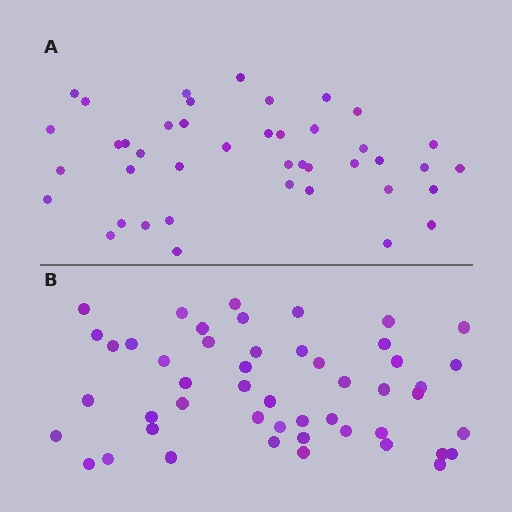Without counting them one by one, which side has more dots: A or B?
Region B (the bottom region) has more dots.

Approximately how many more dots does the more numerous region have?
Region B has roughly 8 or so more dots than region A.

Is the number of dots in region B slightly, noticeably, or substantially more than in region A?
Region B has only slightly more — the two regions are fairly close. The ratio is roughly 1.2 to 1.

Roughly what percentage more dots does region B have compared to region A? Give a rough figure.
About 15% more.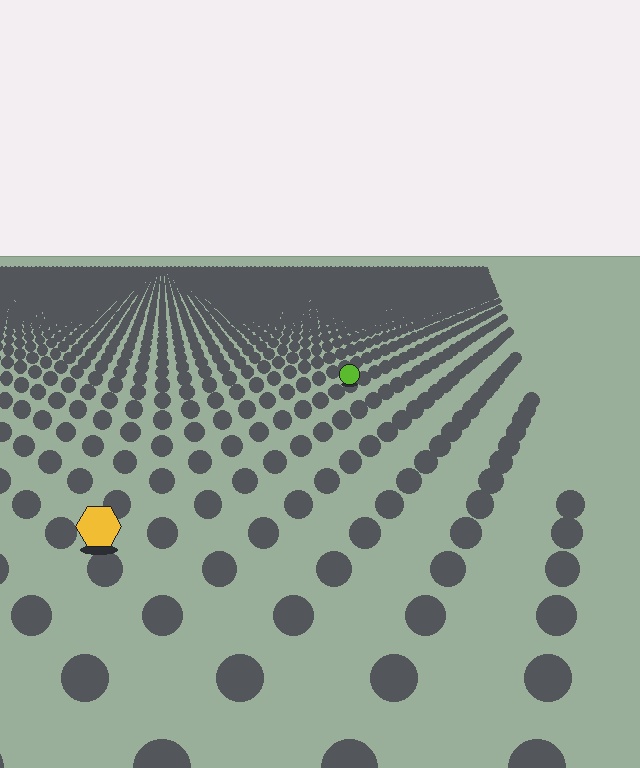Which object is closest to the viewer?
The yellow hexagon is closest. The texture marks near it are larger and more spread out.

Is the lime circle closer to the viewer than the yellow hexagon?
No. The yellow hexagon is closer — you can tell from the texture gradient: the ground texture is coarser near it.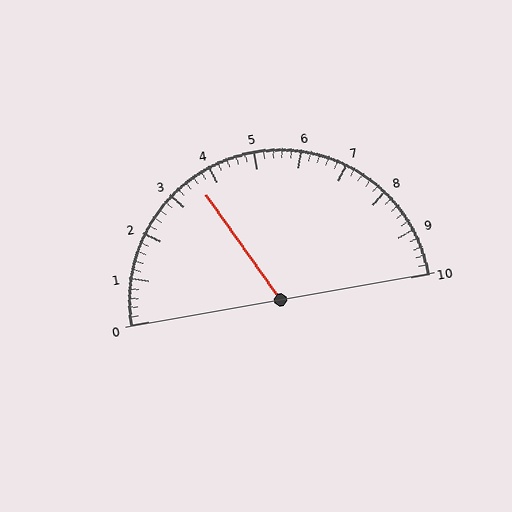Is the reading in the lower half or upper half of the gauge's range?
The reading is in the lower half of the range (0 to 10).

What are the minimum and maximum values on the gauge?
The gauge ranges from 0 to 10.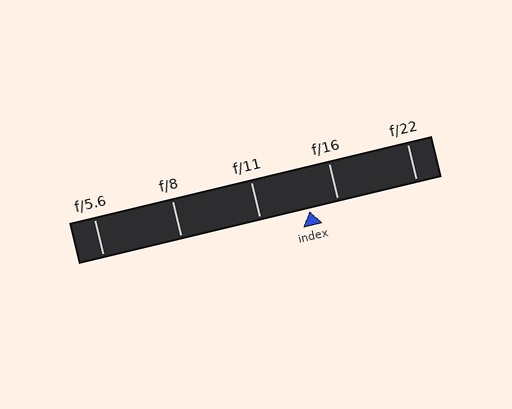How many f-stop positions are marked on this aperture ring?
There are 5 f-stop positions marked.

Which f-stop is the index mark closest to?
The index mark is closest to f/16.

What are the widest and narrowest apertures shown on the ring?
The widest aperture shown is f/5.6 and the narrowest is f/22.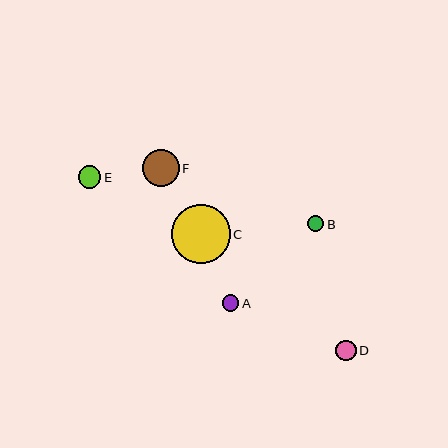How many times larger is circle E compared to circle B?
Circle E is approximately 1.4 times the size of circle B.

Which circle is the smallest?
Circle B is the smallest with a size of approximately 16 pixels.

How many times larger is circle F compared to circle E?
Circle F is approximately 1.6 times the size of circle E.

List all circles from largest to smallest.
From largest to smallest: C, F, E, D, A, B.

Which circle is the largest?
Circle C is the largest with a size of approximately 59 pixels.